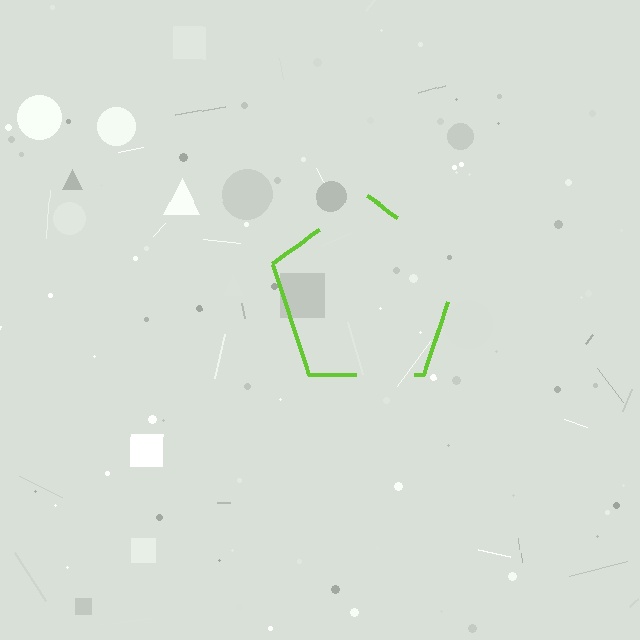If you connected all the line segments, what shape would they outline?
They would outline a pentagon.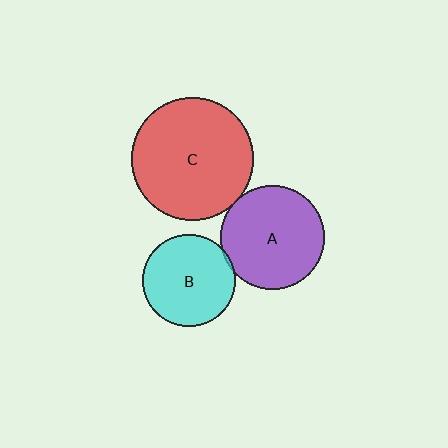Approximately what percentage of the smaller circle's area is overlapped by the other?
Approximately 5%.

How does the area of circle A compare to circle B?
Approximately 1.3 times.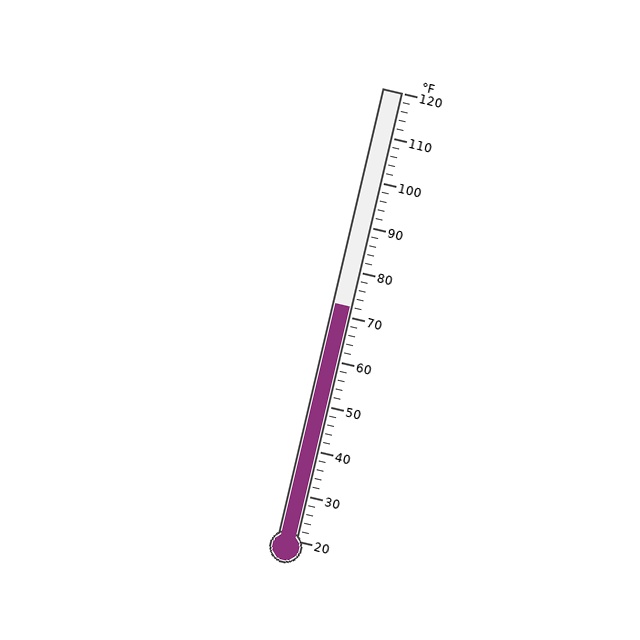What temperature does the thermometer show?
The thermometer shows approximately 72°F.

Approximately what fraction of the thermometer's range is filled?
The thermometer is filled to approximately 50% of its range.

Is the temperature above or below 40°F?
The temperature is above 40°F.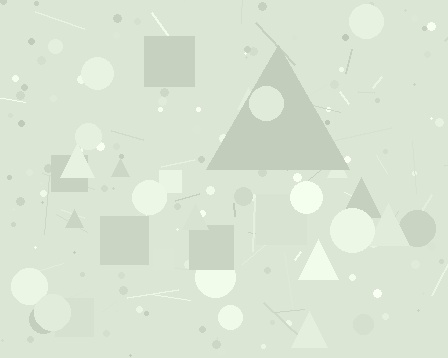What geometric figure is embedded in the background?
A triangle is embedded in the background.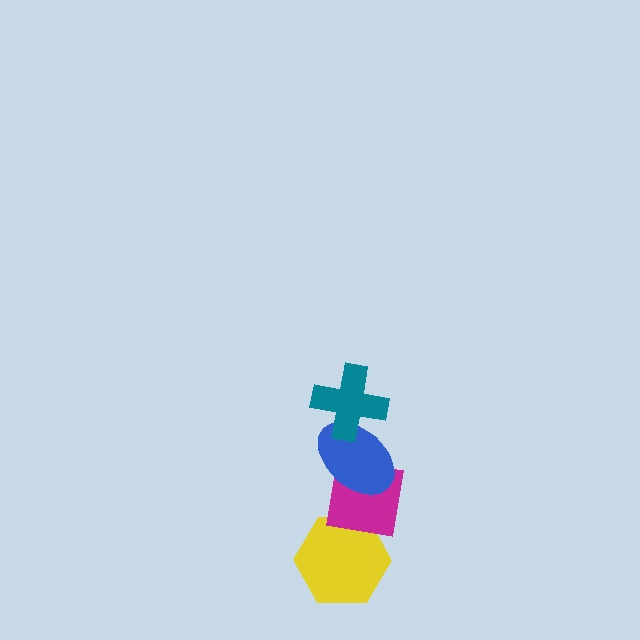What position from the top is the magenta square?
The magenta square is 3rd from the top.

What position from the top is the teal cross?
The teal cross is 1st from the top.